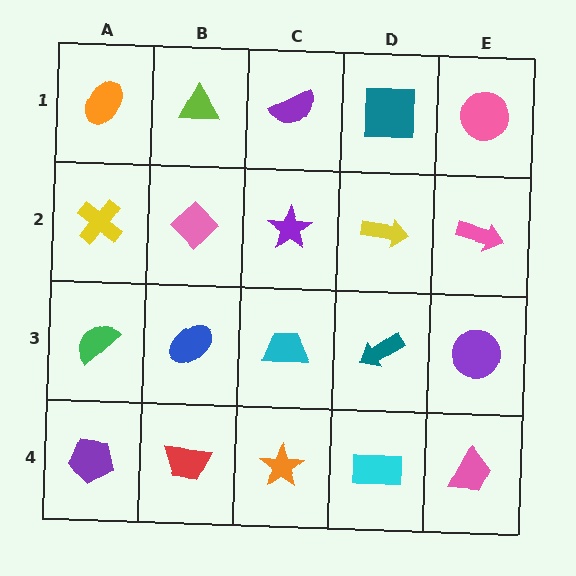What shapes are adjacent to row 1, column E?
A pink arrow (row 2, column E), a teal square (row 1, column D).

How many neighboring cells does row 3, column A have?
3.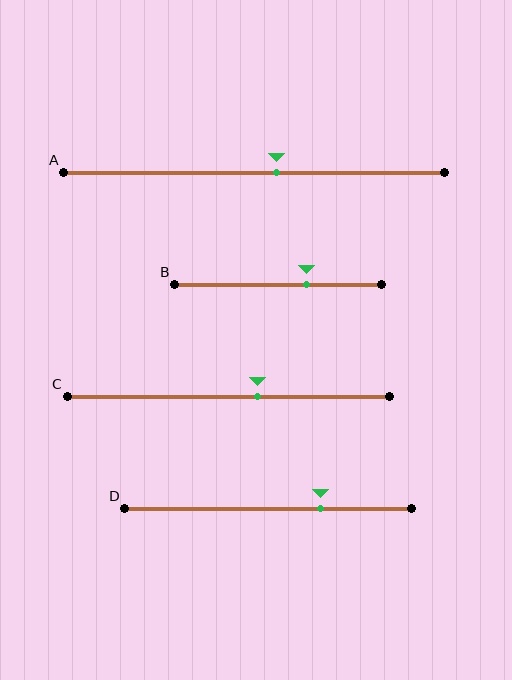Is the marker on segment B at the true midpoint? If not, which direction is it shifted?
No, the marker on segment B is shifted to the right by about 14% of the segment length.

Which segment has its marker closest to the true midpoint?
Segment A has its marker closest to the true midpoint.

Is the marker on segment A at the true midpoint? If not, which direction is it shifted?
No, the marker on segment A is shifted to the right by about 6% of the segment length.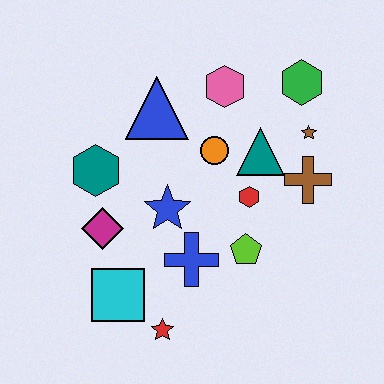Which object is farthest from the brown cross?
The cyan square is farthest from the brown cross.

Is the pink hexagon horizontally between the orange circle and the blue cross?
No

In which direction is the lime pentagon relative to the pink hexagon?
The lime pentagon is below the pink hexagon.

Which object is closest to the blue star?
The blue cross is closest to the blue star.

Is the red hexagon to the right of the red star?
Yes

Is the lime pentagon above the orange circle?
No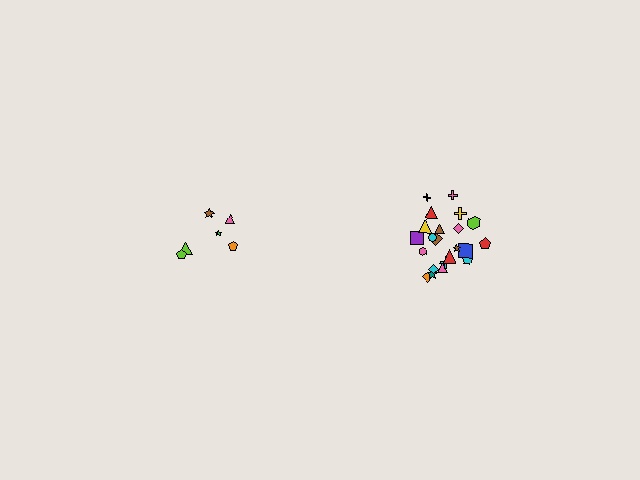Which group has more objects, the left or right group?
The right group.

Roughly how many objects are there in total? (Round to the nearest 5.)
Roughly 30 objects in total.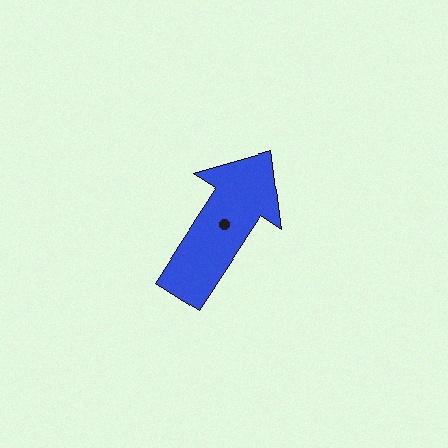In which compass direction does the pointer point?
Northeast.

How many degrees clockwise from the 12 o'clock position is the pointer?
Approximately 33 degrees.